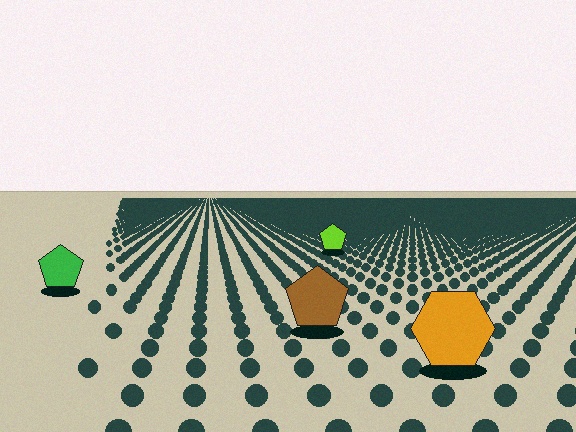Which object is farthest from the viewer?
The lime pentagon is farthest from the viewer. It appears smaller and the ground texture around it is denser.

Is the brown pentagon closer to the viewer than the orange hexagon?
No. The orange hexagon is closer — you can tell from the texture gradient: the ground texture is coarser near it.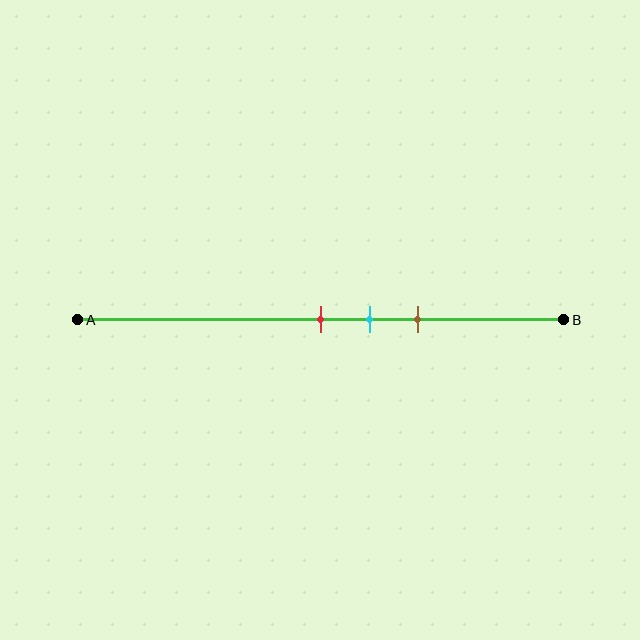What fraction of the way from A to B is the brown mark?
The brown mark is approximately 70% (0.7) of the way from A to B.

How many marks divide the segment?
There are 3 marks dividing the segment.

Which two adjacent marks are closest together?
The red and cyan marks are the closest adjacent pair.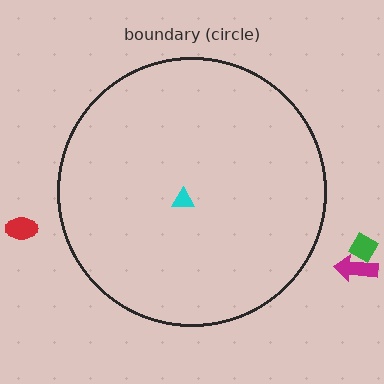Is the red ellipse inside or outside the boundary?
Outside.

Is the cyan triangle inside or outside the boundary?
Inside.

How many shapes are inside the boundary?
1 inside, 3 outside.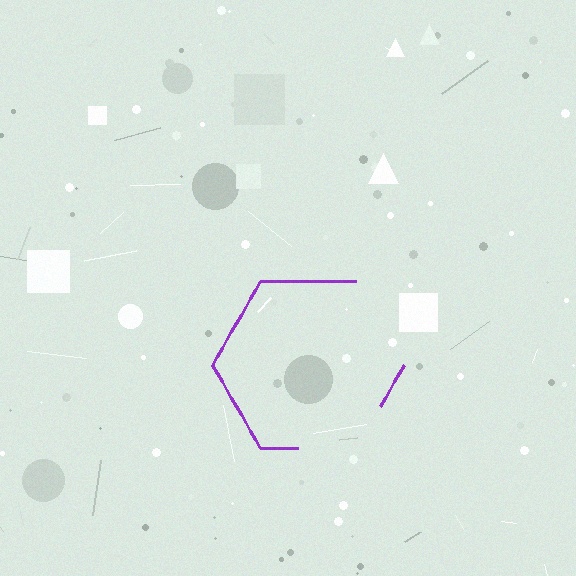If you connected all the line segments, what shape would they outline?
They would outline a hexagon.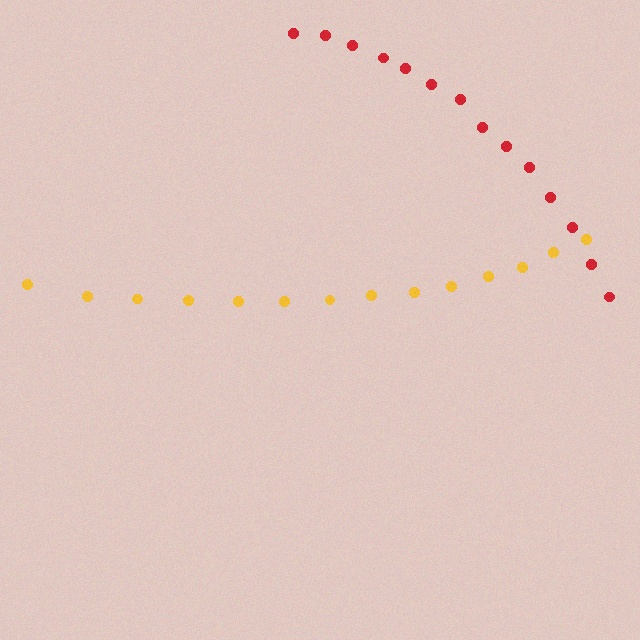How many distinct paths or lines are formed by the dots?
There are 2 distinct paths.